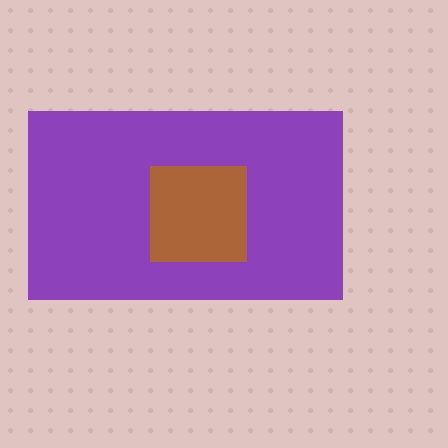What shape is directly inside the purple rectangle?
The brown square.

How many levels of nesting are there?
2.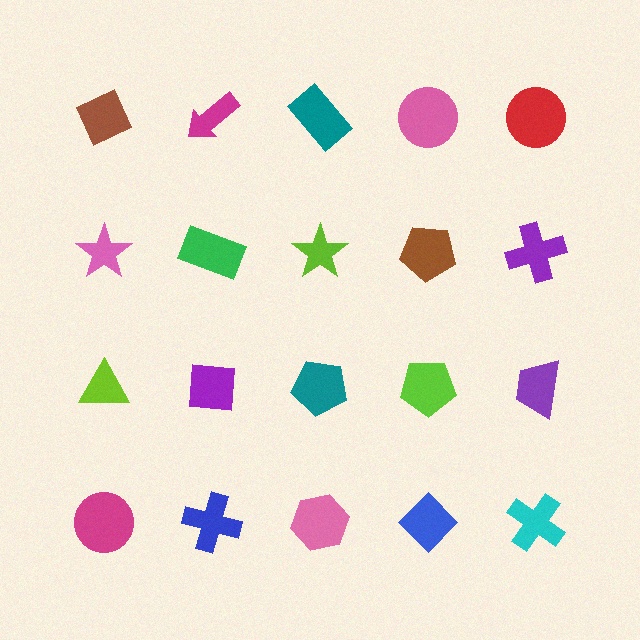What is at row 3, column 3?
A teal pentagon.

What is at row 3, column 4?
A lime pentagon.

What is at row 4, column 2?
A blue cross.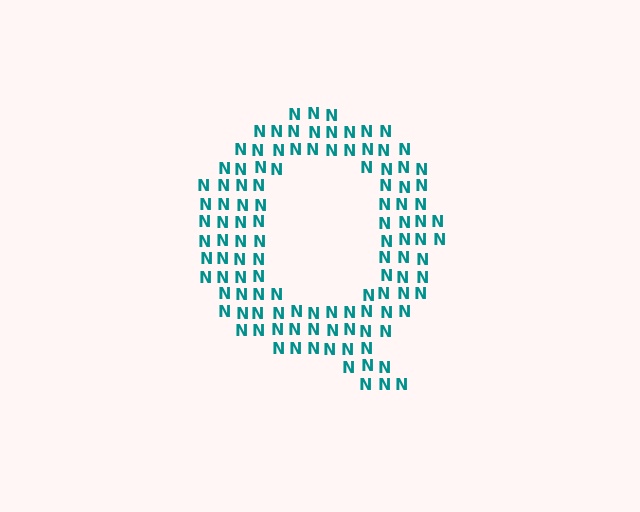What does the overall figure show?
The overall figure shows the letter Q.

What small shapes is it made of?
It is made of small letter N's.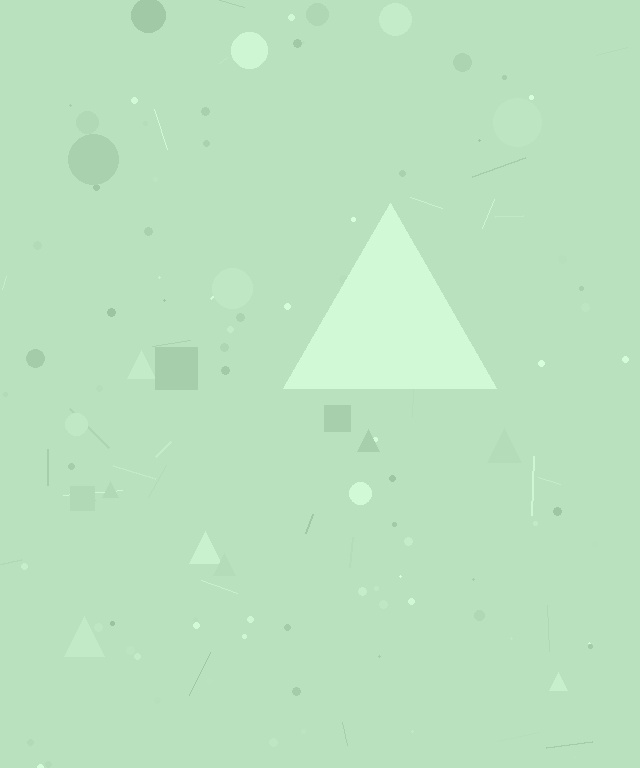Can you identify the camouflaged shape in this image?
The camouflaged shape is a triangle.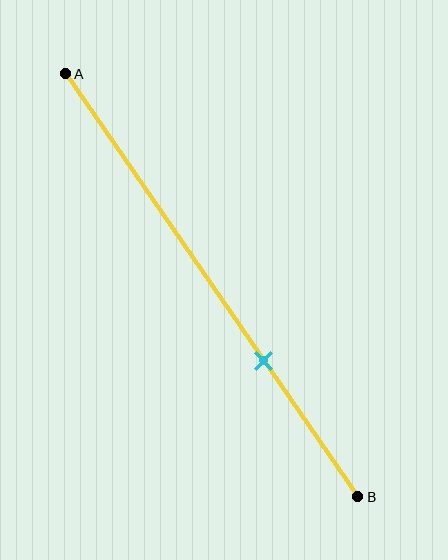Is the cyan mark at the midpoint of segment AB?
No, the mark is at about 70% from A, not at the 50% midpoint.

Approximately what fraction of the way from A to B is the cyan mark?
The cyan mark is approximately 70% of the way from A to B.